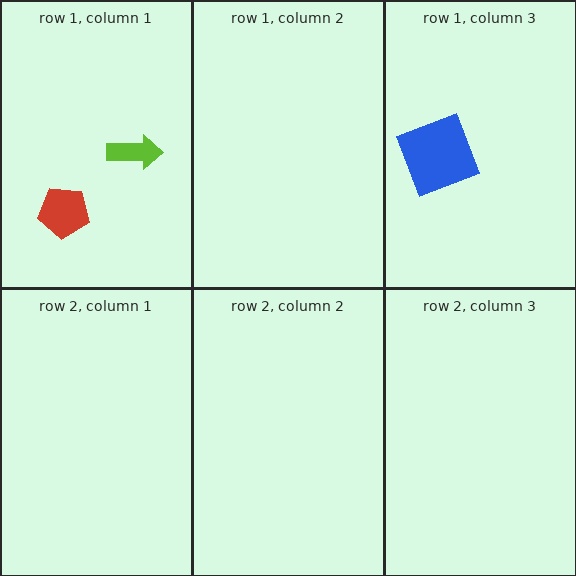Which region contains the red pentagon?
The row 1, column 1 region.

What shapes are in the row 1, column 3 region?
The blue square.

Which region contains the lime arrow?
The row 1, column 1 region.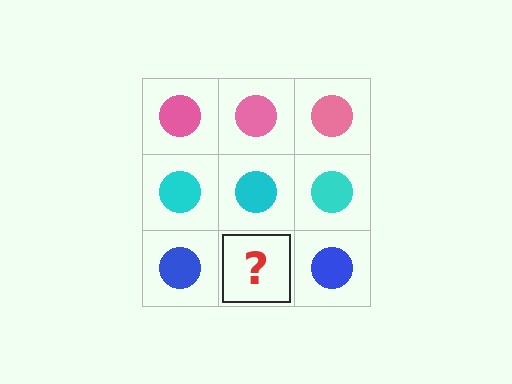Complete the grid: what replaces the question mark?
The question mark should be replaced with a blue circle.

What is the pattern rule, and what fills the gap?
The rule is that each row has a consistent color. The gap should be filled with a blue circle.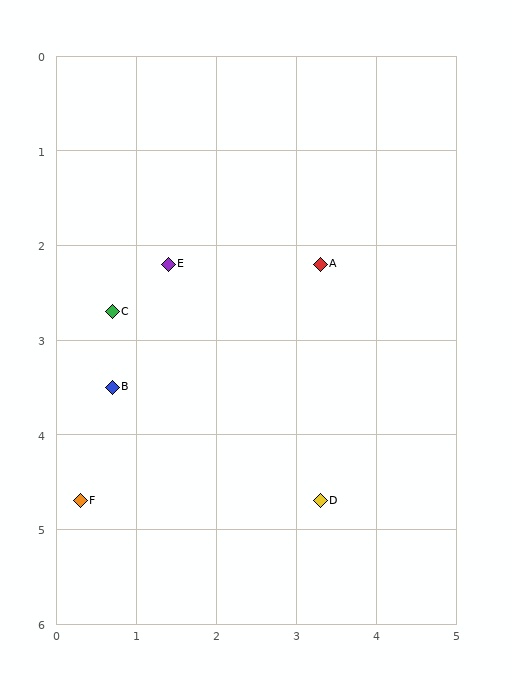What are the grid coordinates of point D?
Point D is at approximately (3.3, 4.7).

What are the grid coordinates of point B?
Point B is at approximately (0.7, 3.5).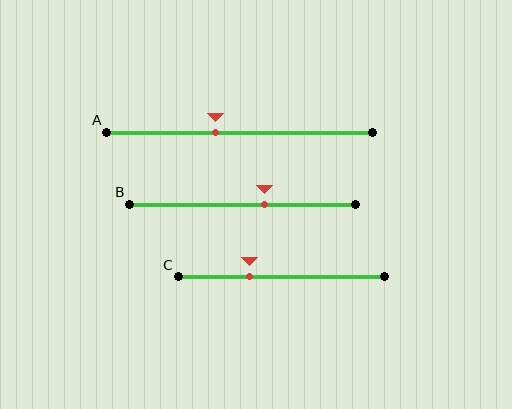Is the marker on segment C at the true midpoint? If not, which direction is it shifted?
No, the marker on segment C is shifted to the left by about 15% of the segment length.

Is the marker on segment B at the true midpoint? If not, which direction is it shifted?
No, the marker on segment B is shifted to the right by about 9% of the segment length.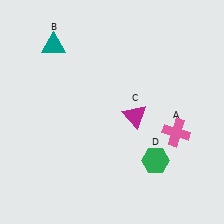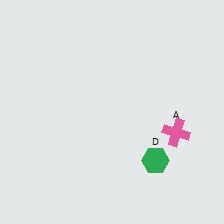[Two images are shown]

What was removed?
The magenta triangle (C), the teal triangle (B) were removed in Image 2.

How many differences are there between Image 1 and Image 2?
There are 2 differences between the two images.